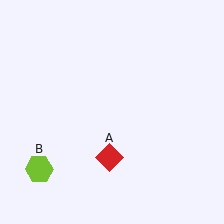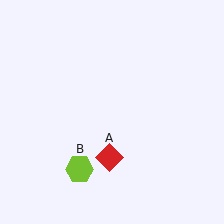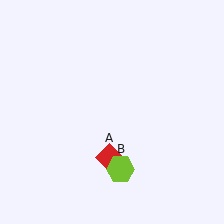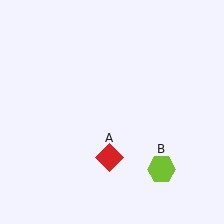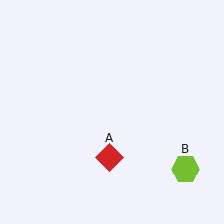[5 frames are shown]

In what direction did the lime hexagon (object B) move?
The lime hexagon (object B) moved right.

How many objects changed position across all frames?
1 object changed position: lime hexagon (object B).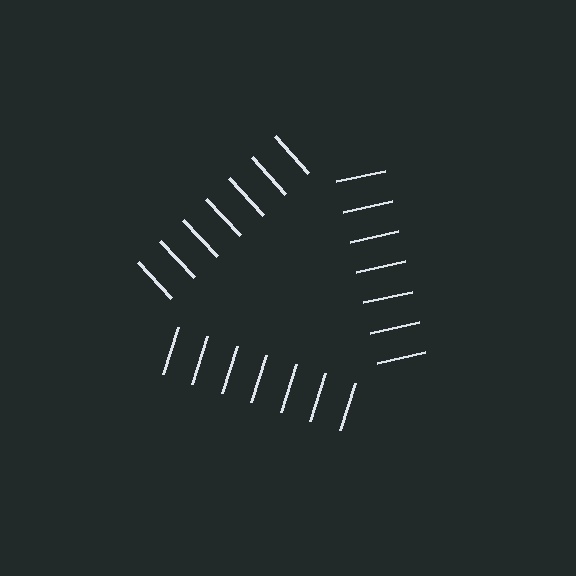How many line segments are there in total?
21 — 7 along each of the 3 edges.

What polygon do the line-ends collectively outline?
An illusory triangle — the line segments terminate on its edges but no continuous stroke is drawn.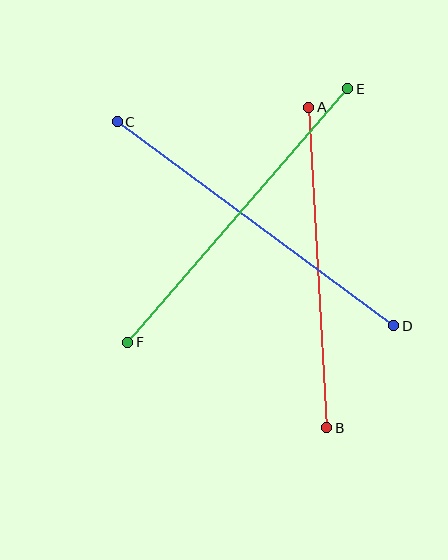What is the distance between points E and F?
The distance is approximately 335 pixels.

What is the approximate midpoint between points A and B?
The midpoint is at approximately (318, 268) pixels.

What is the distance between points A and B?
The distance is approximately 321 pixels.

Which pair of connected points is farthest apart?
Points C and D are farthest apart.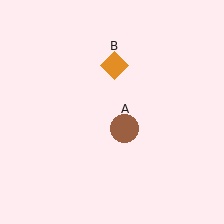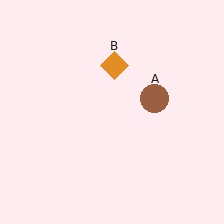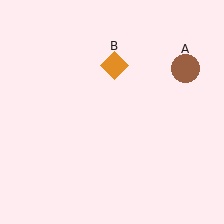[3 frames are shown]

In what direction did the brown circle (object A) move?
The brown circle (object A) moved up and to the right.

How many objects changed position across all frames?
1 object changed position: brown circle (object A).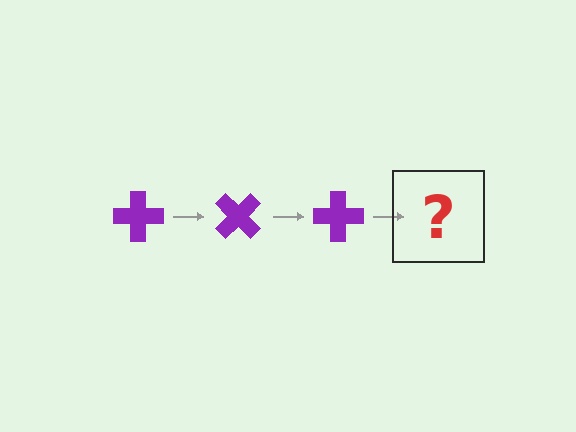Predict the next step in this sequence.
The next step is a purple cross rotated 135 degrees.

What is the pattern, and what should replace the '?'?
The pattern is that the cross rotates 45 degrees each step. The '?' should be a purple cross rotated 135 degrees.